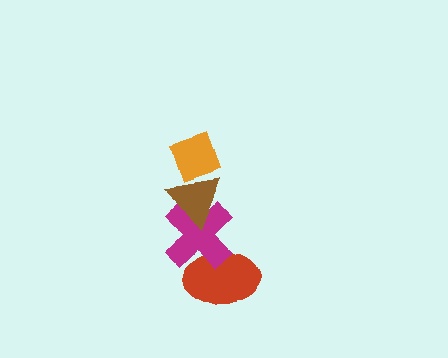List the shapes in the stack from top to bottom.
From top to bottom: the orange diamond, the brown triangle, the magenta cross, the red ellipse.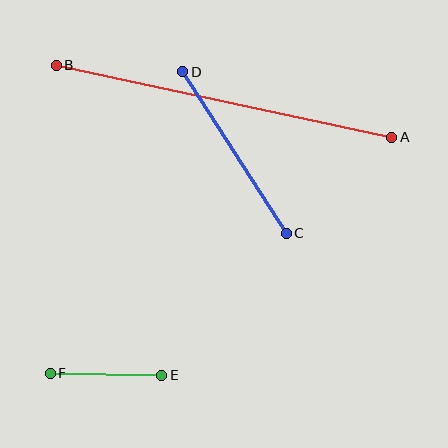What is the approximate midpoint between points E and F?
The midpoint is at approximately (106, 374) pixels.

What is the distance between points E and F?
The distance is approximately 111 pixels.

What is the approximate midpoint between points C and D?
The midpoint is at approximately (235, 152) pixels.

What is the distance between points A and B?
The distance is approximately 343 pixels.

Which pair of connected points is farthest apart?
Points A and B are farthest apart.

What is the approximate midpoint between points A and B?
The midpoint is at approximately (224, 101) pixels.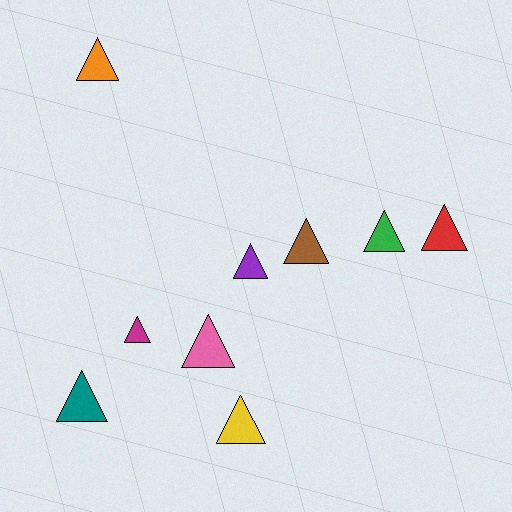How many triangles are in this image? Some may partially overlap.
There are 9 triangles.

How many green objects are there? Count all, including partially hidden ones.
There is 1 green object.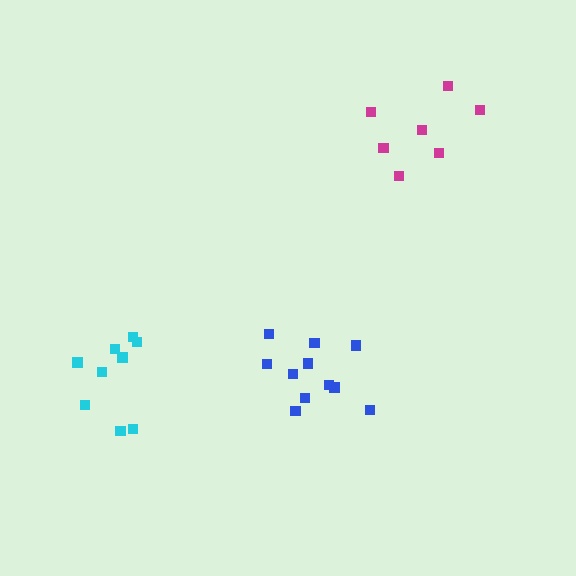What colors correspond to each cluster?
The clusters are colored: cyan, magenta, blue.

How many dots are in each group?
Group 1: 9 dots, Group 2: 7 dots, Group 3: 11 dots (27 total).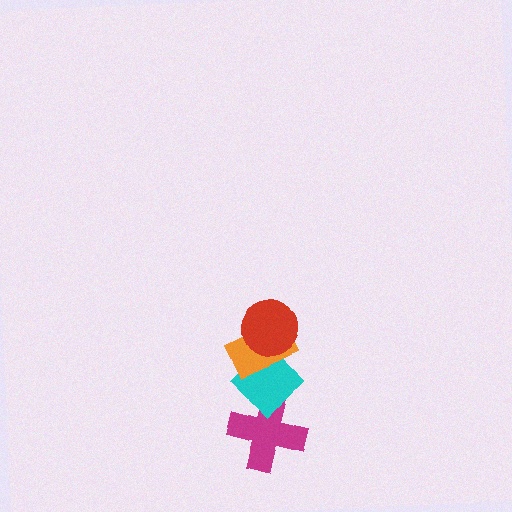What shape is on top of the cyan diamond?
The orange rectangle is on top of the cyan diamond.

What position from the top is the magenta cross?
The magenta cross is 4th from the top.